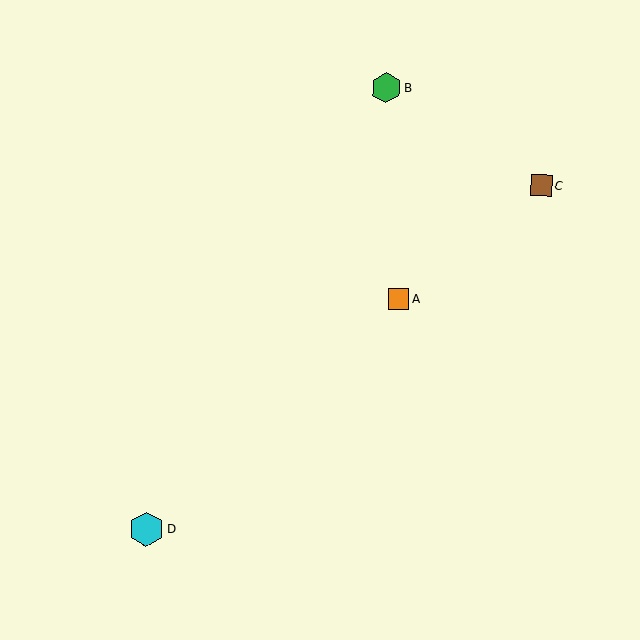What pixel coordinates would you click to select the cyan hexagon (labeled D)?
Click at (146, 529) to select the cyan hexagon D.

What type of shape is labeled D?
Shape D is a cyan hexagon.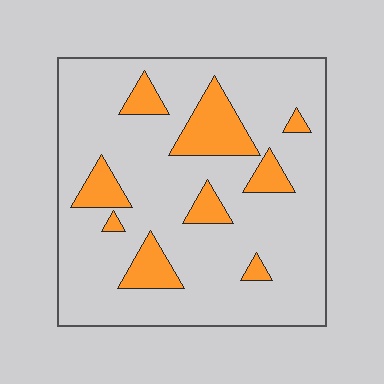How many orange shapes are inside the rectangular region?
9.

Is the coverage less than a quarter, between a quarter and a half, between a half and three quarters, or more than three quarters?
Less than a quarter.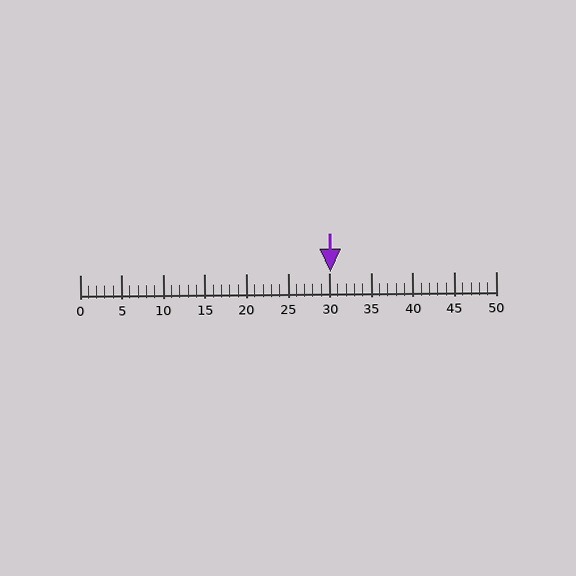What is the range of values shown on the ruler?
The ruler shows values from 0 to 50.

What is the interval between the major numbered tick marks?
The major tick marks are spaced 5 units apart.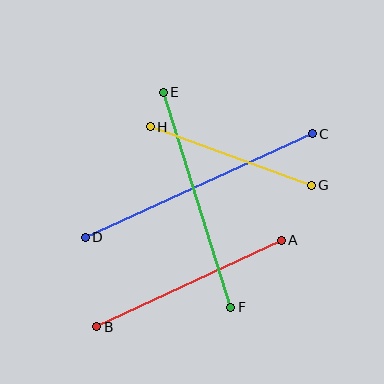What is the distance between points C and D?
The distance is approximately 249 pixels.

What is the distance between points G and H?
The distance is approximately 171 pixels.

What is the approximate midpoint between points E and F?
The midpoint is at approximately (197, 200) pixels.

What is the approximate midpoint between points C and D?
The midpoint is at approximately (199, 186) pixels.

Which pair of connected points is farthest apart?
Points C and D are farthest apart.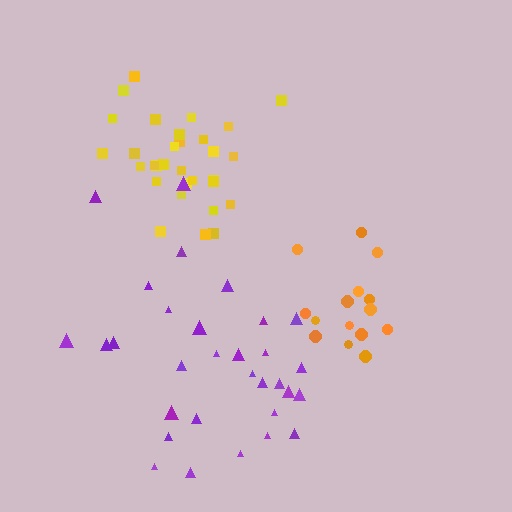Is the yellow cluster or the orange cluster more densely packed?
Orange.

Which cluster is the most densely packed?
Orange.